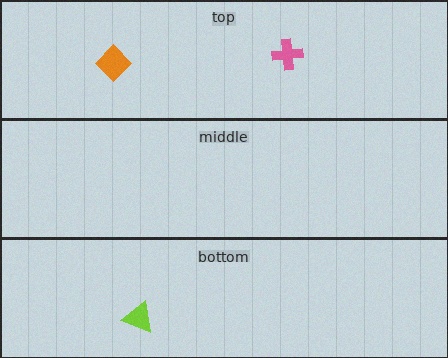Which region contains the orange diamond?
The top region.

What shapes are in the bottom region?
The lime triangle.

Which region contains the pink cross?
The top region.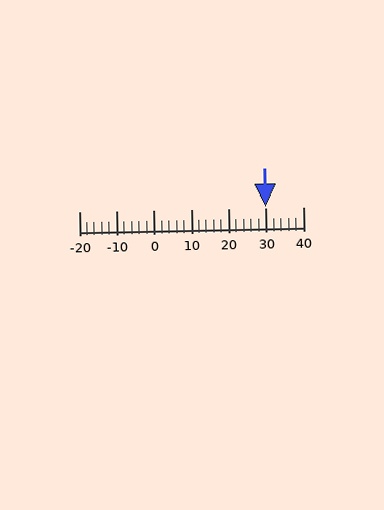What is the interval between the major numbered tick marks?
The major tick marks are spaced 10 units apart.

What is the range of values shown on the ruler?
The ruler shows values from -20 to 40.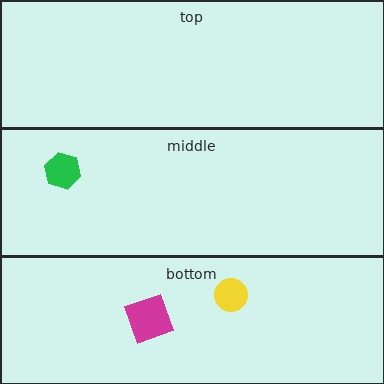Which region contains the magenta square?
The bottom region.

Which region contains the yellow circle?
The bottom region.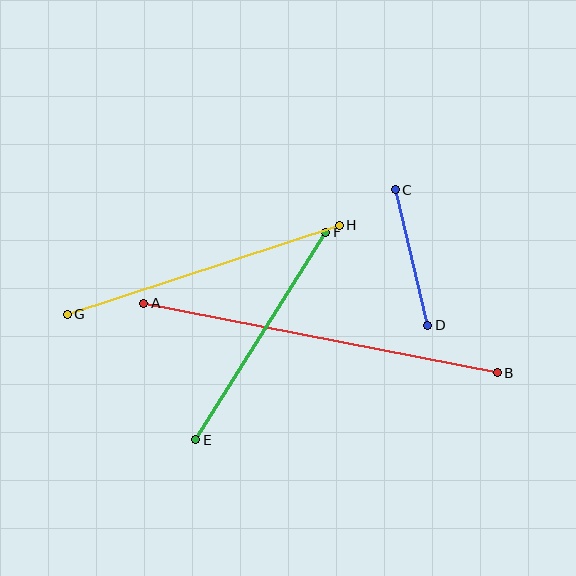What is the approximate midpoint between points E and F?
The midpoint is at approximately (261, 336) pixels.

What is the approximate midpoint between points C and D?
The midpoint is at approximately (411, 257) pixels.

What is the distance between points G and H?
The distance is approximately 286 pixels.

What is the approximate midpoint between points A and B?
The midpoint is at approximately (321, 338) pixels.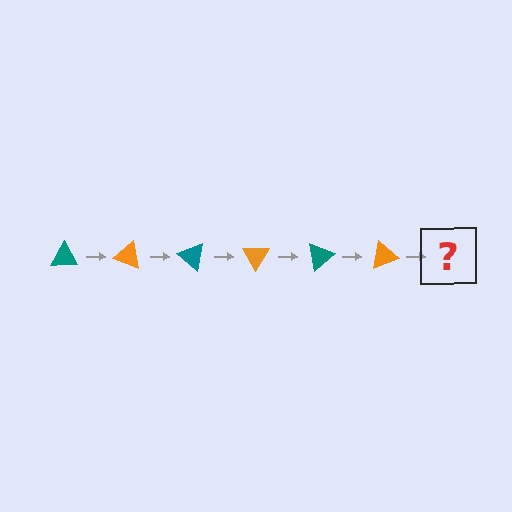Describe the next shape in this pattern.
It should be a teal triangle, rotated 120 degrees from the start.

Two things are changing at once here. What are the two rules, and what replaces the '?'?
The two rules are that it rotates 20 degrees each step and the color cycles through teal and orange. The '?' should be a teal triangle, rotated 120 degrees from the start.